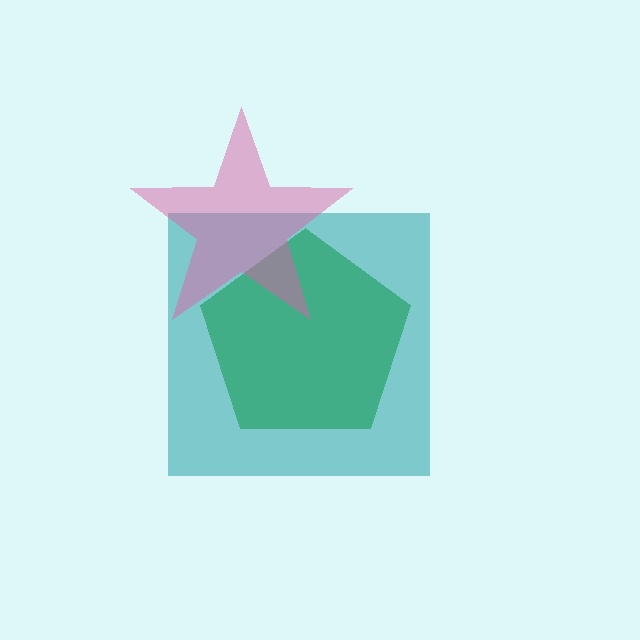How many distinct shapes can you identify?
There are 3 distinct shapes: a green pentagon, a teal square, a pink star.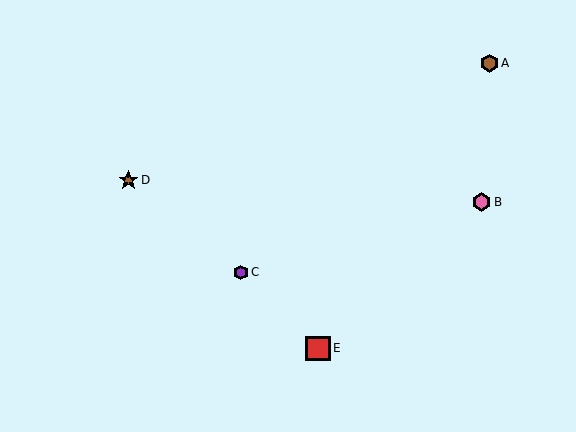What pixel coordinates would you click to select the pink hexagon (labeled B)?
Click at (481, 202) to select the pink hexagon B.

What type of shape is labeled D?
Shape D is a brown star.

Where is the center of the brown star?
The center of the brown star is at (128, 180).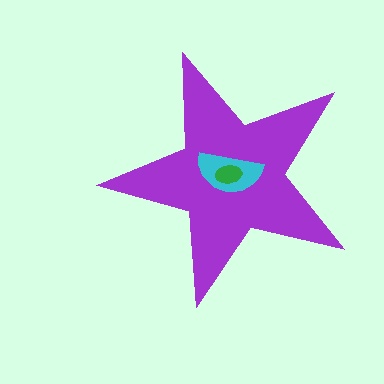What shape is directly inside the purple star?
The cyan semicircle.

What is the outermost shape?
The purple star.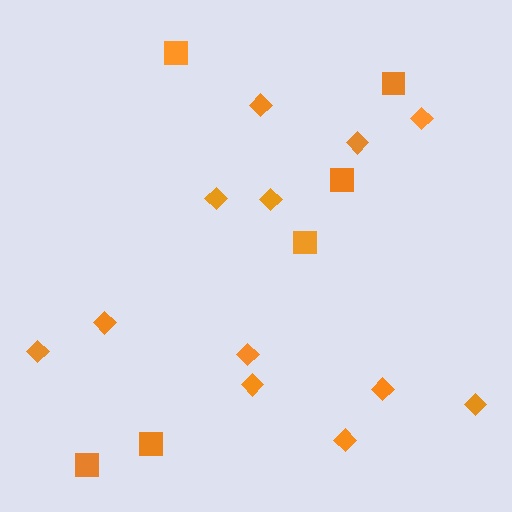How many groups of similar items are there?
There are 2 groups: one group of diamonds (12) and one group of squares (6).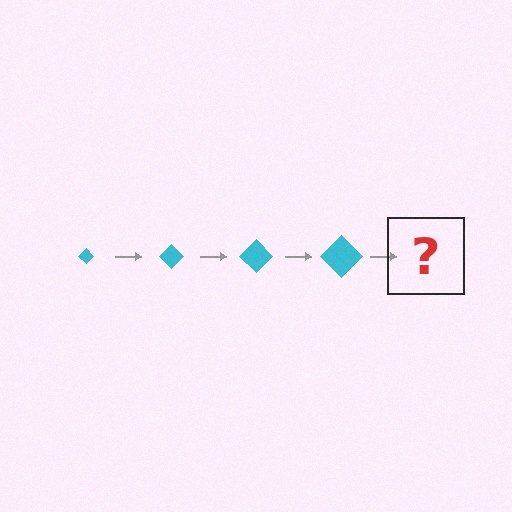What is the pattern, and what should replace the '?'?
The pattern is that the diamond gets progressively larger each step. The '?' should be a cyan diamond, larger than the previous one.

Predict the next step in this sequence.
The next step is a cyan diamond, larger than the previous one.